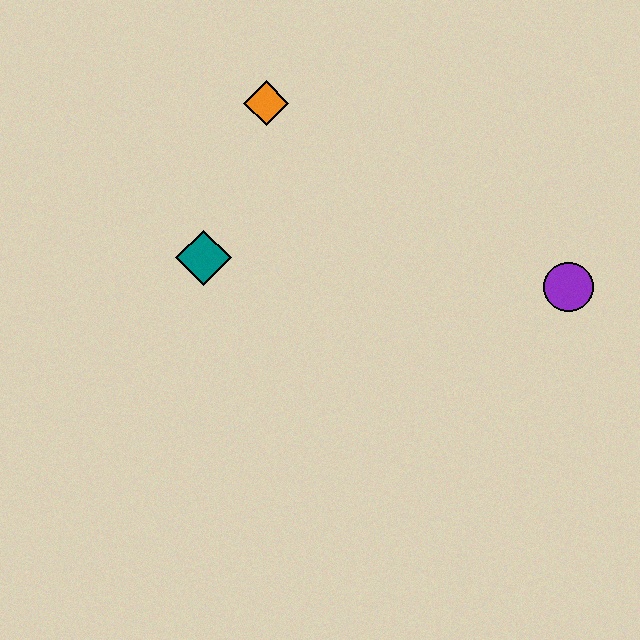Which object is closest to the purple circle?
The orange diamond is closest to the purple circle.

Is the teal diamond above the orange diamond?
No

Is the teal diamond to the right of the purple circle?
No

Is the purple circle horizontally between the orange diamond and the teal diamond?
No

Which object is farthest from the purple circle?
The teal diamond is farthest from the purple circle.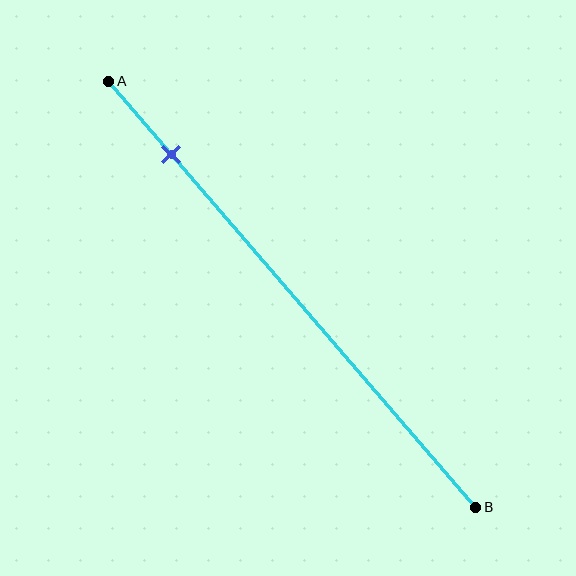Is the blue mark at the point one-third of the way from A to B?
No, the mark is at about 15% from A, not at the 33% one-third point.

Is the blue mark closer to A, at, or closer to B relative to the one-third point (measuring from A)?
The blue mark is closer to point A than the one-third point of segment AB.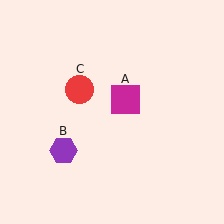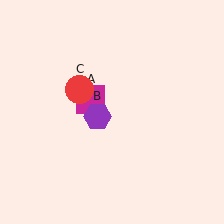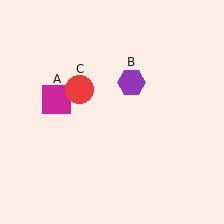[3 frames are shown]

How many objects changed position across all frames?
2 objects changed position: magenta square (object A), purple hexagon (object B).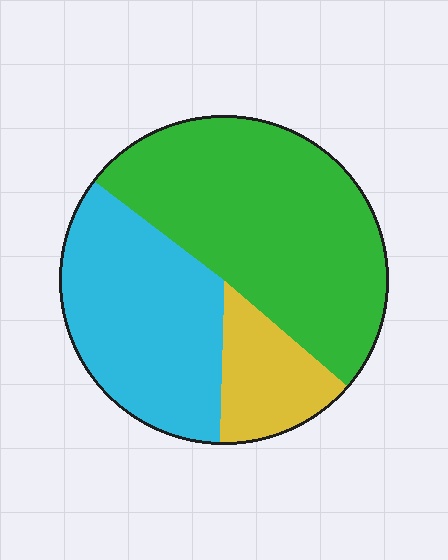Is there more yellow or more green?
Green.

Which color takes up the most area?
Green, at roughly 50%.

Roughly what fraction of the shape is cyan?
Cyan covers around 35% of the shape.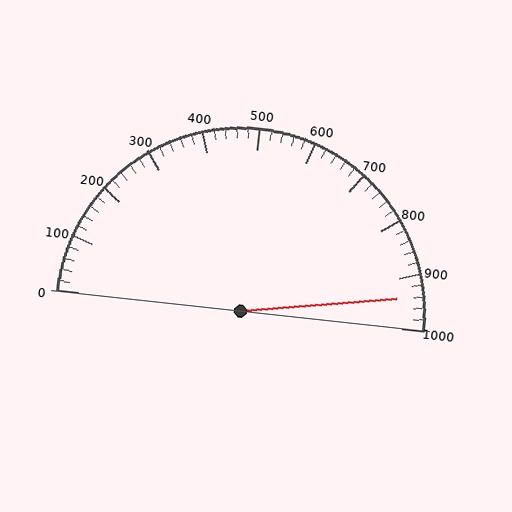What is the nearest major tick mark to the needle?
The nearest major tick mark is 900.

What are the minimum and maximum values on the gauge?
The gauge ranges from 0 to 1000.